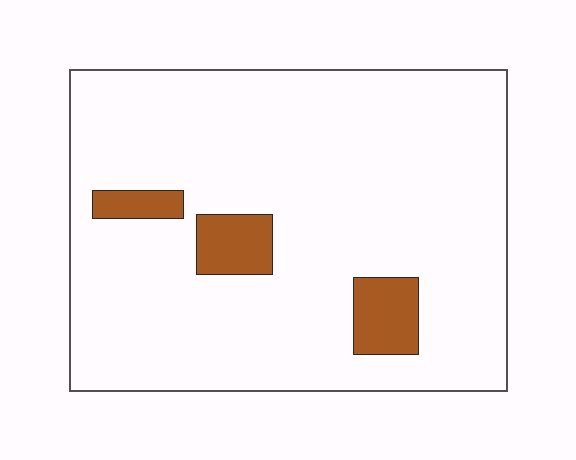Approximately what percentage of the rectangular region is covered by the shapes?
Approximately 10%.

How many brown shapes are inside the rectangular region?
3.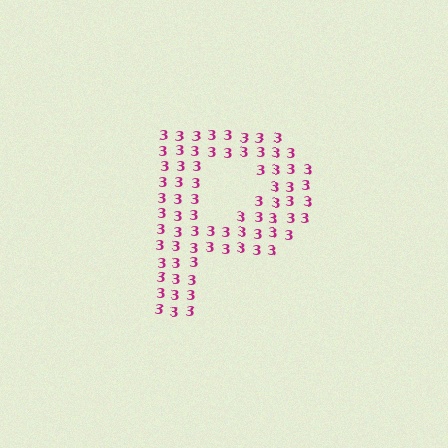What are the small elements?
The small elements are digit 3's.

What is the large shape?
The large shape is the letter P.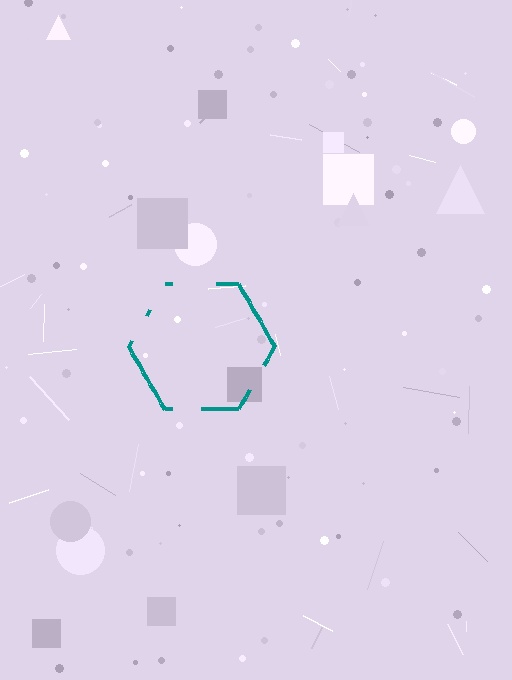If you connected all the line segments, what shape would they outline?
They would outline a hexagon.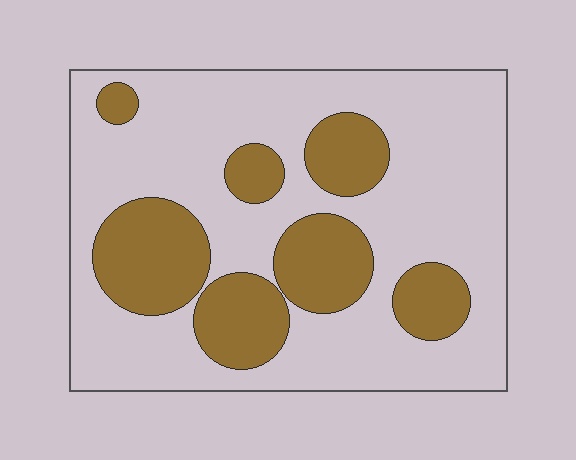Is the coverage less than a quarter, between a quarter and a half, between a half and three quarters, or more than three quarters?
Between a quarter and a half.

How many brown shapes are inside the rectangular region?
7.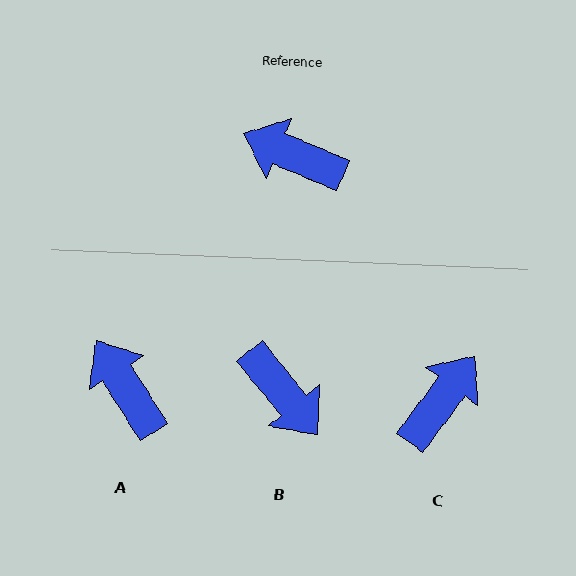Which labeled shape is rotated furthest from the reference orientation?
B, about 152 degrees away.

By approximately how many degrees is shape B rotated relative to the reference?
Approximately 152 degrees counter-clockwise.